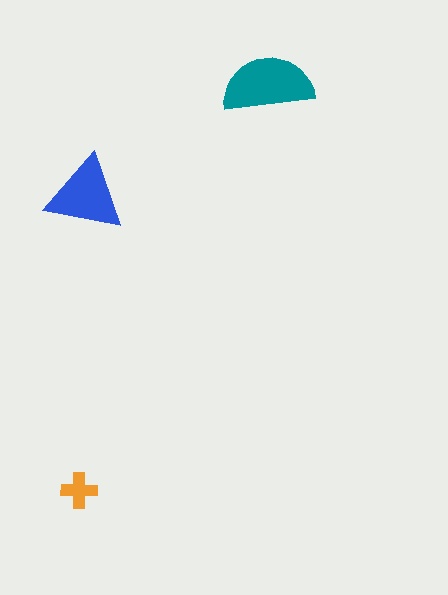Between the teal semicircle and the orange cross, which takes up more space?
The teal semicircle.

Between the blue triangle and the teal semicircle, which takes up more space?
The teal semicircle.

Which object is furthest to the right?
The teal semicircle is rightmost.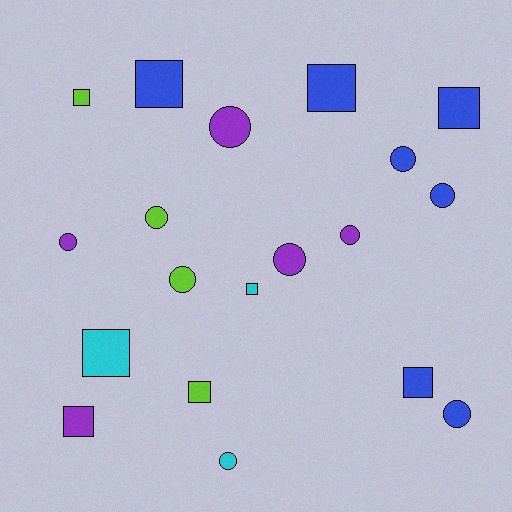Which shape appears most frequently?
Circle, with 10 objects.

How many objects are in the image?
There are 19 objects.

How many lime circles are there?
There are 2 lime circles.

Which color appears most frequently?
Blue, with 7 objects.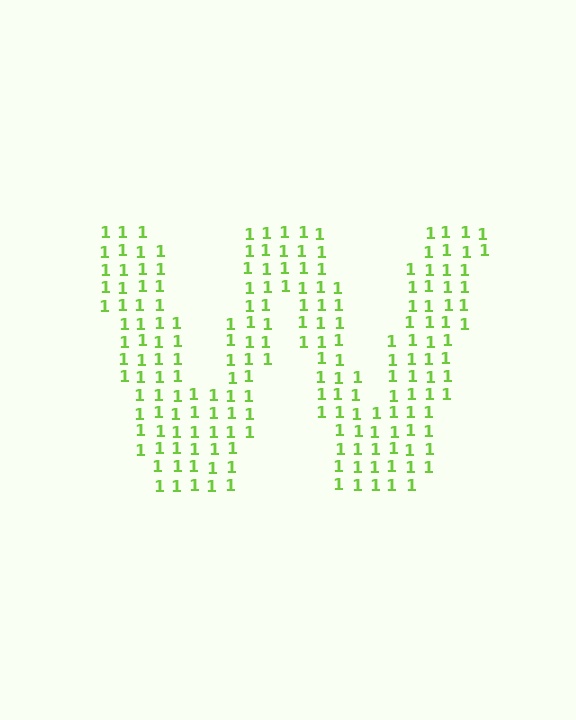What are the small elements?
The small elements are digit 1's.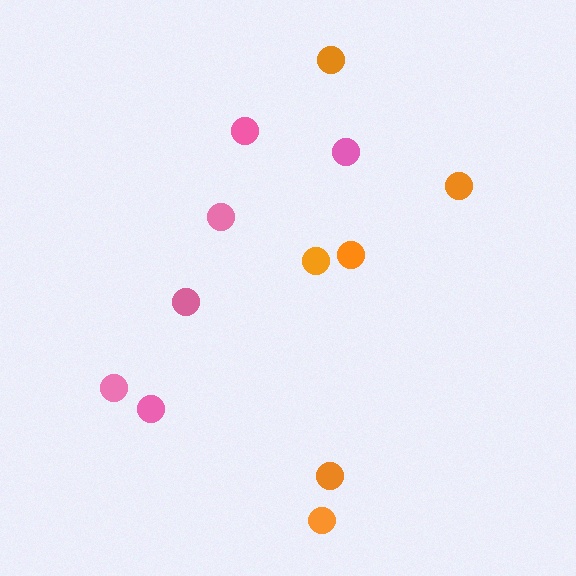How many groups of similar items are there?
There are 2 groups: one group of pink circles (6) and one group of orange circles (6).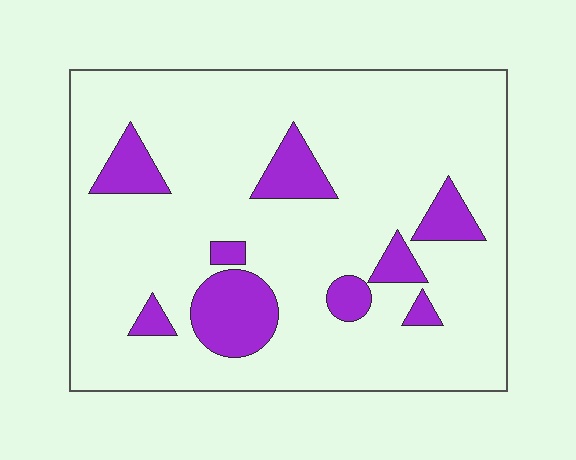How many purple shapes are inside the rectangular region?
9.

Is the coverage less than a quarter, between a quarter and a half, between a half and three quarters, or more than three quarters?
Less than a quarter.